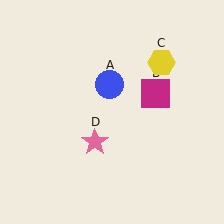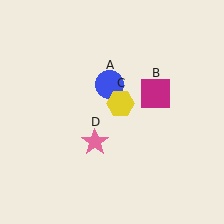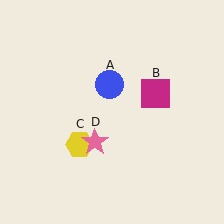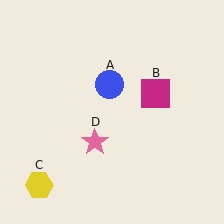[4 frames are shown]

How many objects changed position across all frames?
1 object changed position: yellow hexagon (object C).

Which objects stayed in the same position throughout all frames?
Blue circle (object A) and magenta square (object B) and pink star (object D) remained stationary.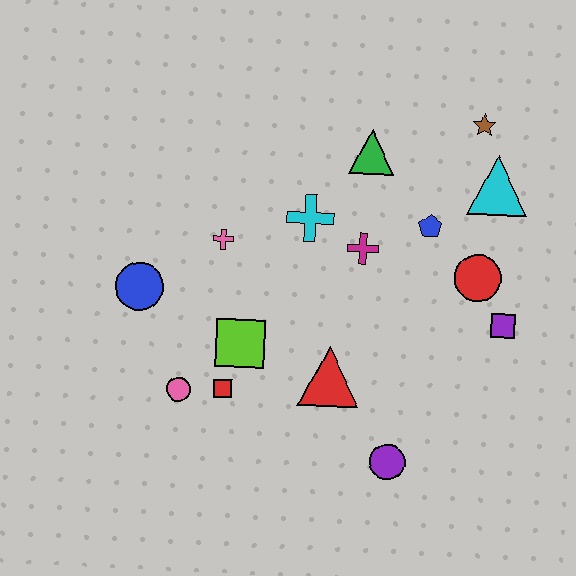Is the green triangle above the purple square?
Yes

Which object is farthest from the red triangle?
The brown star is farthest from the red triangle.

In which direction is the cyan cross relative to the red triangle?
The cyan cross is above the red triangle.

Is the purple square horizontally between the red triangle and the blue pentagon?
No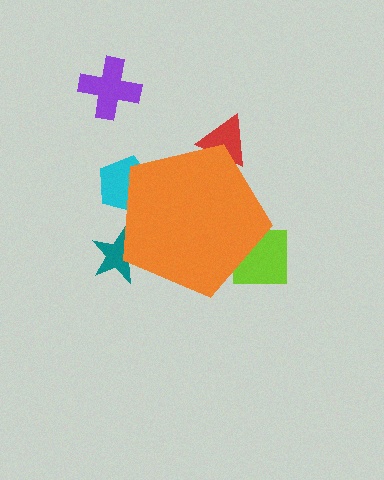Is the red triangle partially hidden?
Yes, the red triangle is partially hidden behind the orange pentagon.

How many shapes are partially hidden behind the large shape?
4 shapes are partially hidden.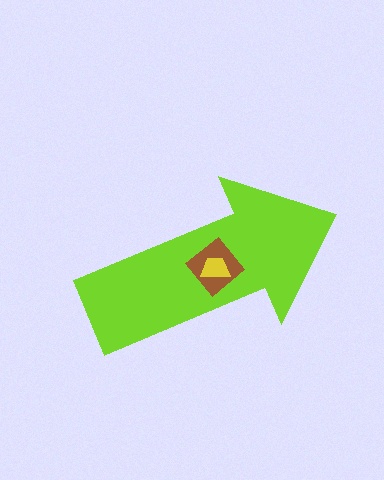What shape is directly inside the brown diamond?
The yellow trapezoid.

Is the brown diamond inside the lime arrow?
Yes.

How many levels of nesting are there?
3.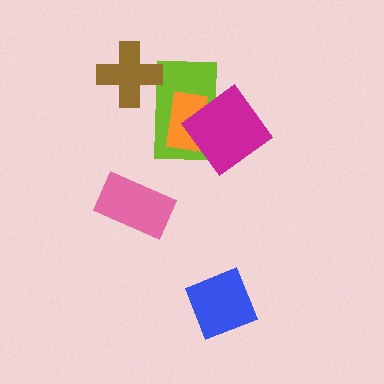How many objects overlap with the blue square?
0 objects overlap with the blue square.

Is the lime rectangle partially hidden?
Yes, it is partially covered by another shape.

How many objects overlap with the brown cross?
1 object overlaps with the brown cross.